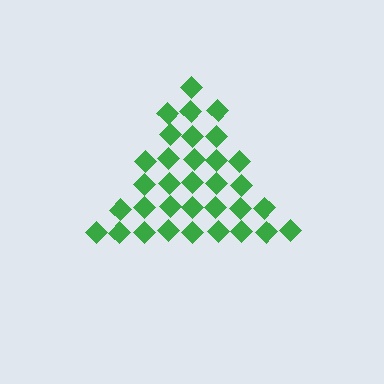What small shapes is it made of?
It is made of small diamonds.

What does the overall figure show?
The overall figure shows a triangle.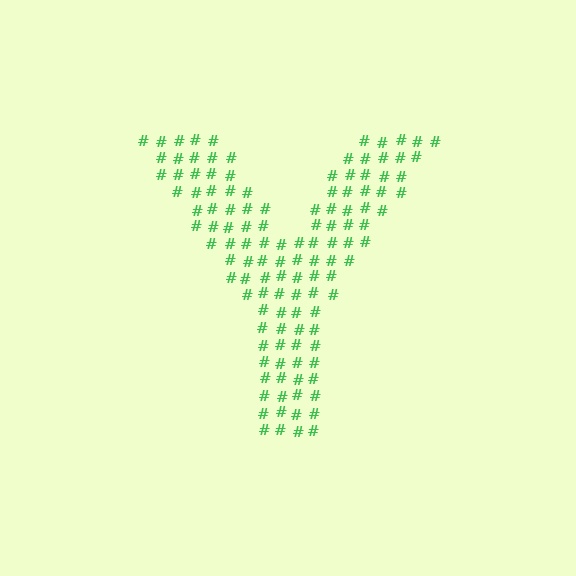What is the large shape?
The large shape is the letter Y.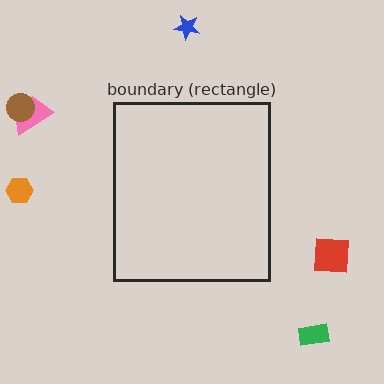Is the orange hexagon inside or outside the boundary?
Outside.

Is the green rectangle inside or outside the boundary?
Outside.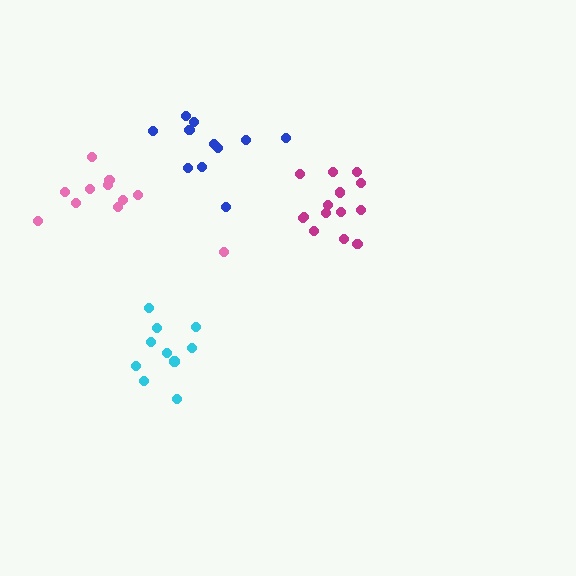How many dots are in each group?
Group 1: 14 dots, Group 2: 10 dots, Group 3: 11 dots, Group 4: 11 dots (46 total).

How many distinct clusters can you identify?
There are 4 distinct clusters.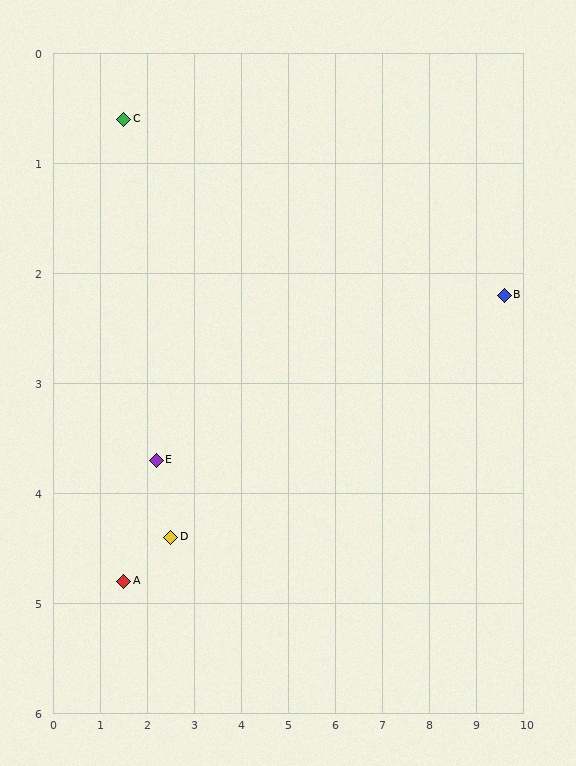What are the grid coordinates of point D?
Point D is at approximately (2.5, 4.4).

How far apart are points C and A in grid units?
Points C and A are about 4.2 grid units apart.